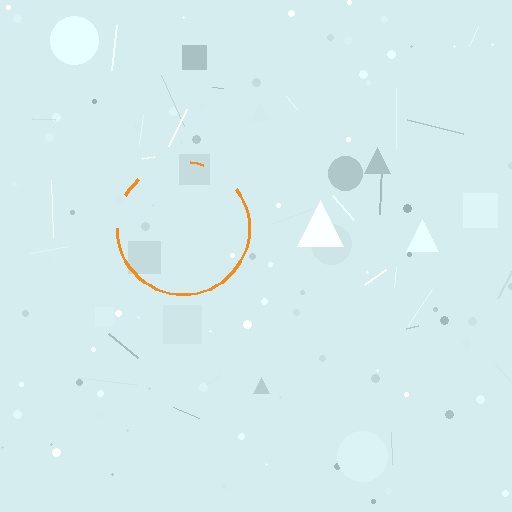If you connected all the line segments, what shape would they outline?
They would outline a circle.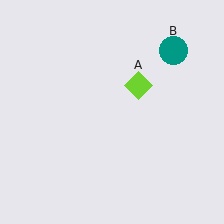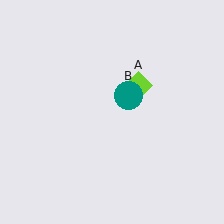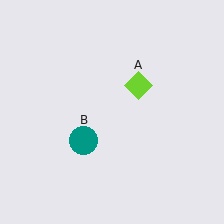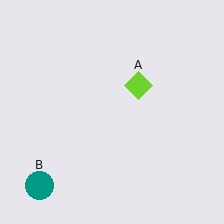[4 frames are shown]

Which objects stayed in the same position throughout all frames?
Lime diamond (object A) remained stationary.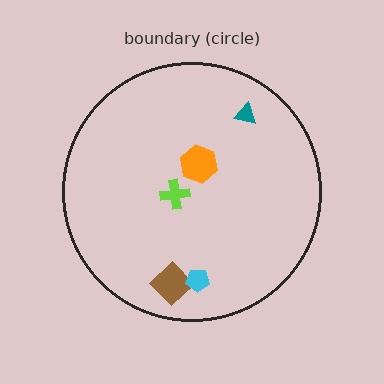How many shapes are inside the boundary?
5 inside, 0 outside.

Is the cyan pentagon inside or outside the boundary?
Inside.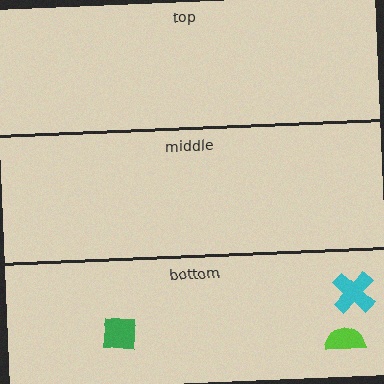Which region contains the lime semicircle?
The bottom region.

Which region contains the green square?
The bottom region.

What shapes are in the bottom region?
The lime semicircle, the green square, the cyan cross.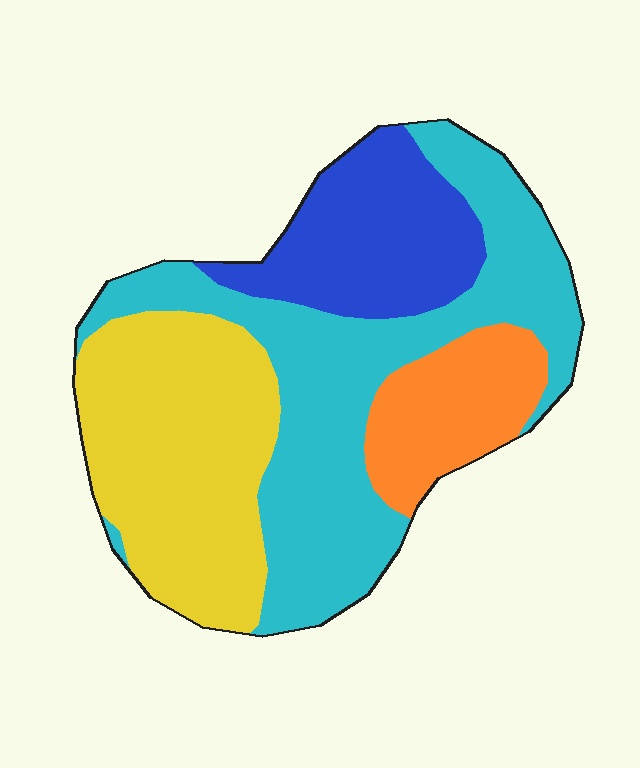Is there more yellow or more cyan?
Cyan.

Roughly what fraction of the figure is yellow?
Yellow covers 30% of the figure.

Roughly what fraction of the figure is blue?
Blue takes up about one sixth (1/6) of the figure.